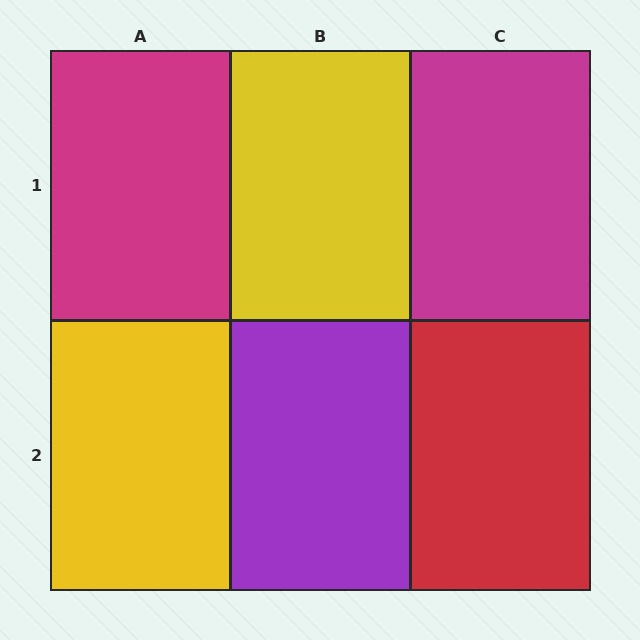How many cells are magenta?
2 cells are magenta.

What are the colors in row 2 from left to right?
Yellow, purple, red.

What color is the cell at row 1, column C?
Magenta.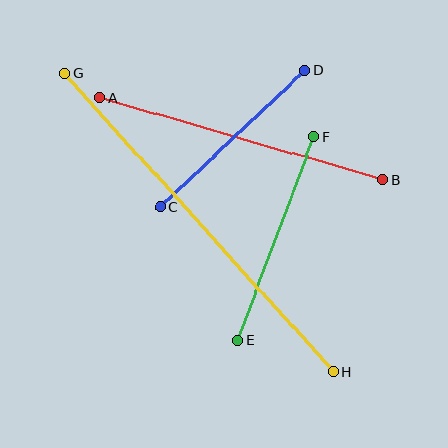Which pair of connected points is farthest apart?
Points G and H are farthest apart.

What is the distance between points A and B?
The distance is approximately 294 pixels.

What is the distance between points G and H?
The distance is approximately 402 pixels.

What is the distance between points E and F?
The distance is approximately 217 pixels.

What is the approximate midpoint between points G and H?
The midpoint is at approximately (199, 223) pixels.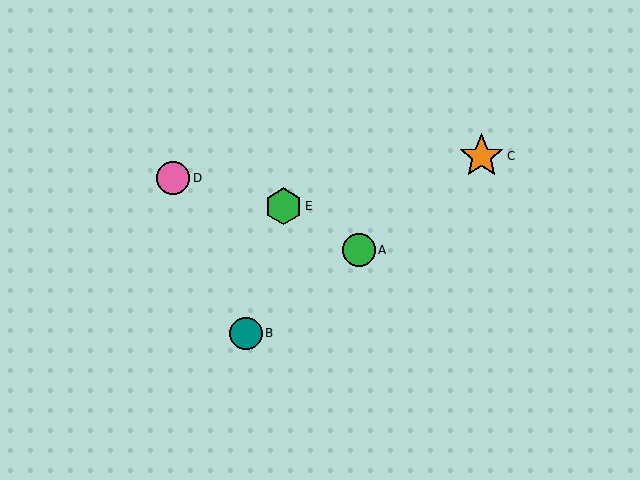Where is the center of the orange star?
The center of the orange star is at (481, 156).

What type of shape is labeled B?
Shape B is a teal circle.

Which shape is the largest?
The orange star (labeled C) is the largest.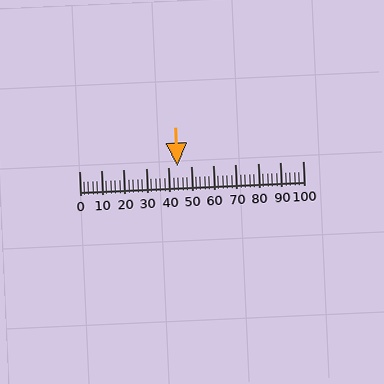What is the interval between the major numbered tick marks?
The major tick marks are spaced 10 units apart.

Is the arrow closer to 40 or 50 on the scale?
The arrow is closer to 40.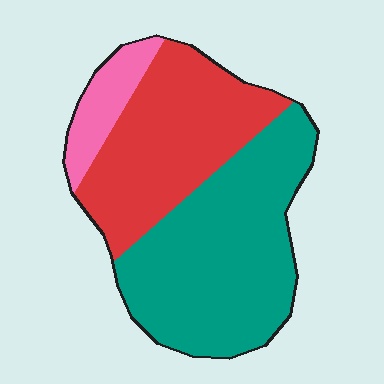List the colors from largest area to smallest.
From largest to smallest: teal, red, pink.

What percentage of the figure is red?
Red takes up about three eighths (3/8) of the figure.